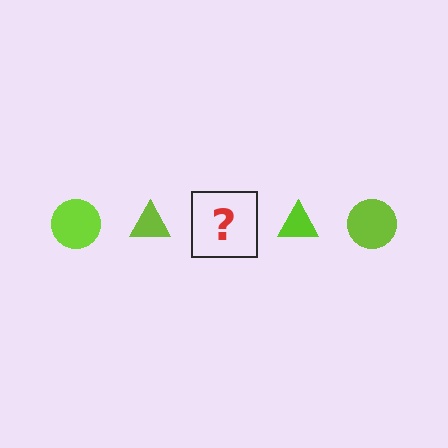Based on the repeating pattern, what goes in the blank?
The blank should be a lime circle.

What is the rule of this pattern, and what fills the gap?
The rule is that the pattern cycles through circle, triangle shapes in lime. The gap should be filled with a lime circle.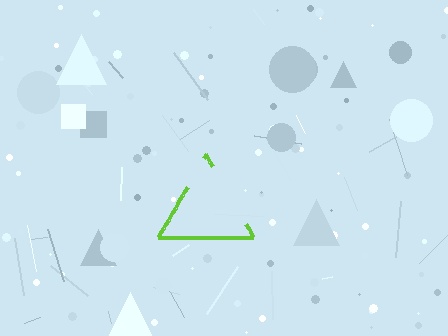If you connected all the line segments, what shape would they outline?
They would outline a triangle.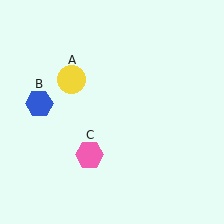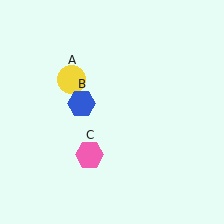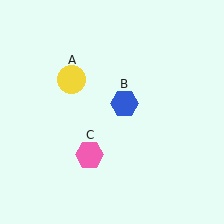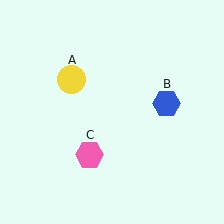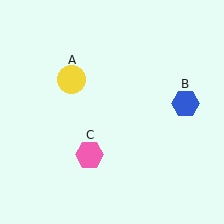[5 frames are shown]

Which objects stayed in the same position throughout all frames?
Yellow circle (object A) and pink hexagon (object C) remained stationary.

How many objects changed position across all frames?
1 object changed position: blue hexagon (object B).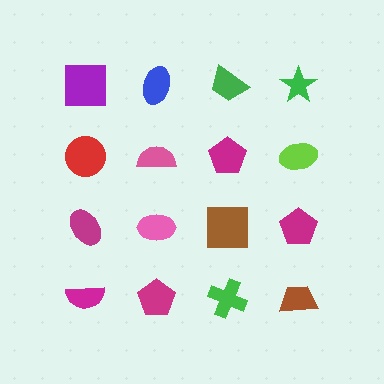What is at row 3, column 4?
A magenta pentagon.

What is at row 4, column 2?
A magenta pentagon.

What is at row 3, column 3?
A brown square.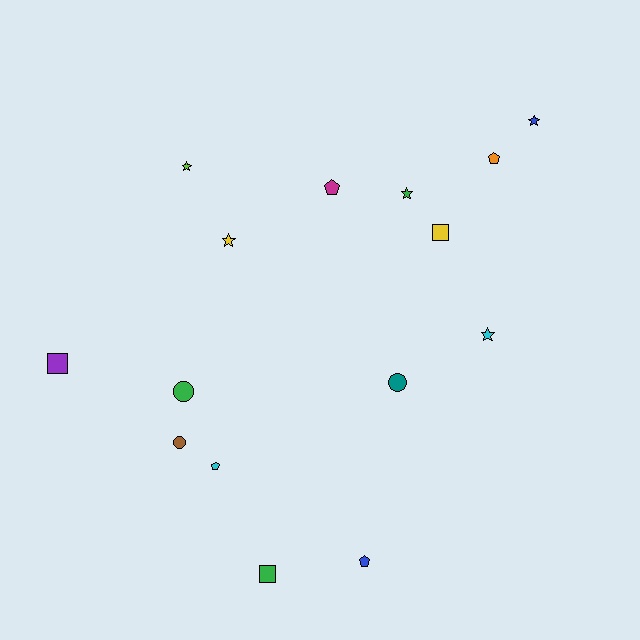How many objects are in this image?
There are 15 objects.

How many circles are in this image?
There are 3 circles.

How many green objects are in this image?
There are 3 green objects.